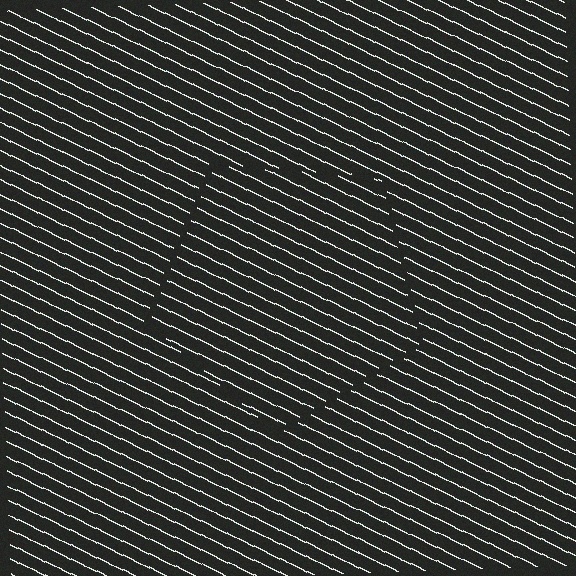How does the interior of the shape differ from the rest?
The interior of the shape contains the same grating, shifted by half a period — the contour is defined by the phase discontinuity where line-ends from the inner and outer gratings abut.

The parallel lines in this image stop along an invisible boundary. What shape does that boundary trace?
An illusory pentagon. The interior of the shape contains the same grating, shifted by half a period — the contour is defined by the phase discontinuity where line-ends from the inner and outer gratings abut.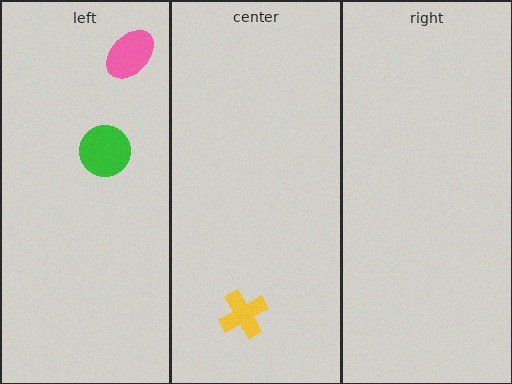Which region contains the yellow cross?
The center region.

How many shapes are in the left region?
2.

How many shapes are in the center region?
1.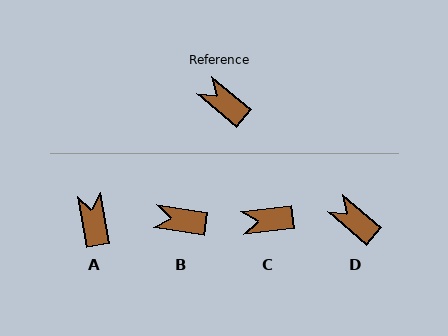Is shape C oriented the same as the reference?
No, it is off by about 47 degrees.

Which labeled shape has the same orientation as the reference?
D.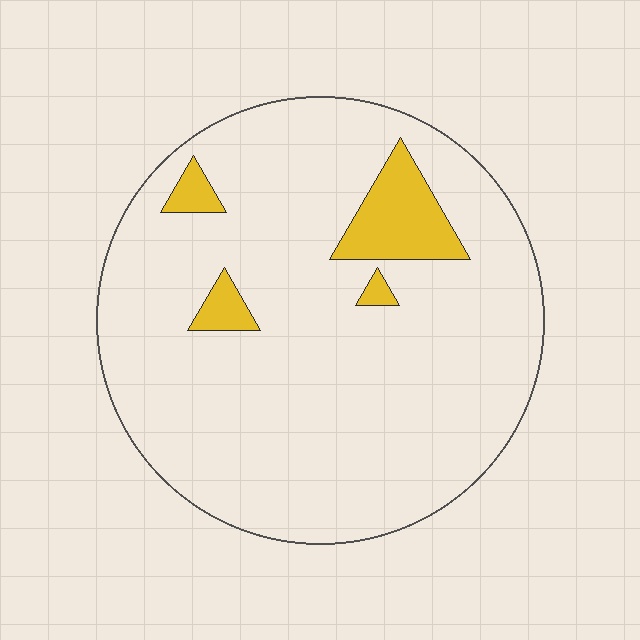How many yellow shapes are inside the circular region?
4.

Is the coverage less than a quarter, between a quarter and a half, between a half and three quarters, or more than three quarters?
Less than a quarter.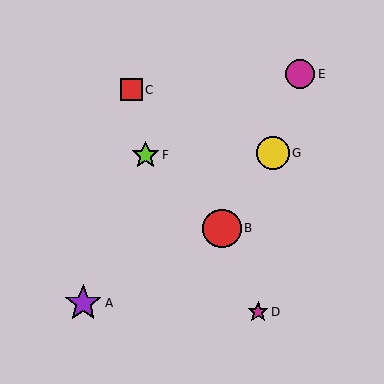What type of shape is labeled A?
Shape A is a purple star.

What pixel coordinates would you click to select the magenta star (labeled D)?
Click at (258, 312) to select the magenta star D.